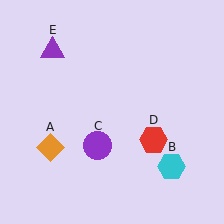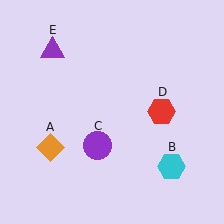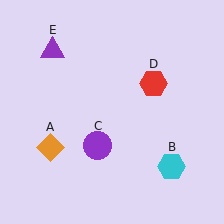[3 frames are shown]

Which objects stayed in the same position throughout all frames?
Orange diamond (object A) and cyan hexagon (object B) and purple circle (object C) and purple triangle (object E) remained stationary.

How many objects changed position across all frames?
1 object changed position: red hexagon (object D).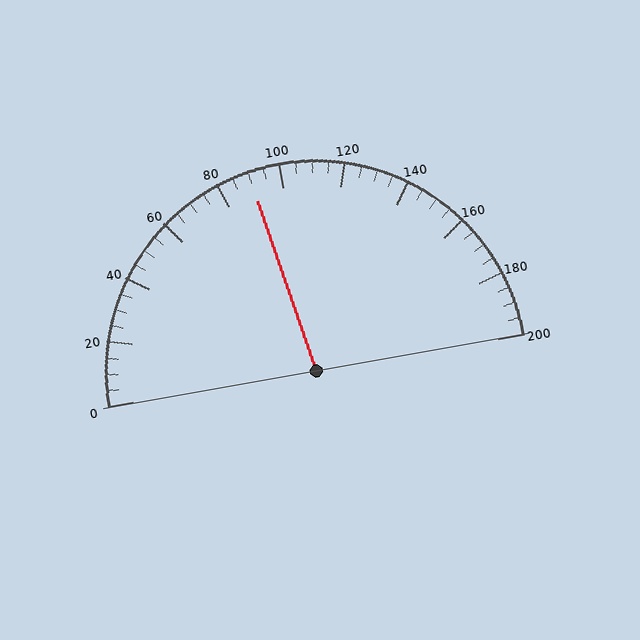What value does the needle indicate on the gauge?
The needle indicates approximately 90.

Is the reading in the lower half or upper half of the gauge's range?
The reading is in the lower half of the range (0 to 200).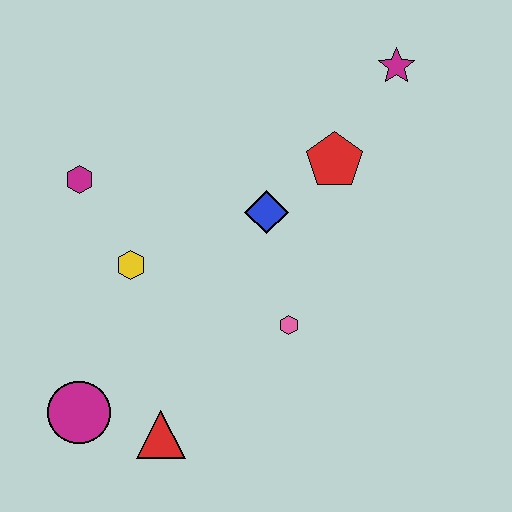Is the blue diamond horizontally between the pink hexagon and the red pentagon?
No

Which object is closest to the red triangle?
The magenta circle is closest to the red triangle.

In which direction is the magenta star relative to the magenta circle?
The magenta star is above the magenta circle.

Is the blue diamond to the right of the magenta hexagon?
Yes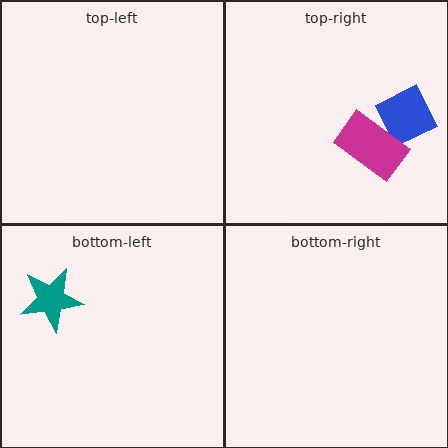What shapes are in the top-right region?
The blue diamond, the magenta rectangle.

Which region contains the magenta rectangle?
The top-right region.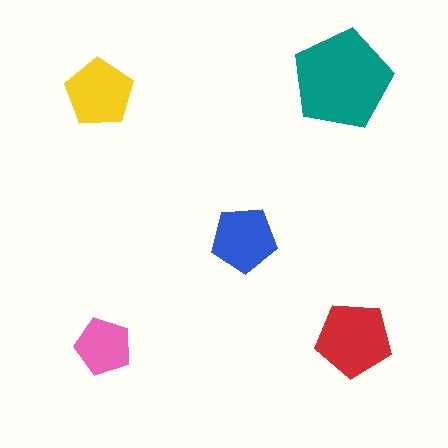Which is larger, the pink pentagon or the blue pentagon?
The blue one.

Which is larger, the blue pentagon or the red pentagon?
The red one.